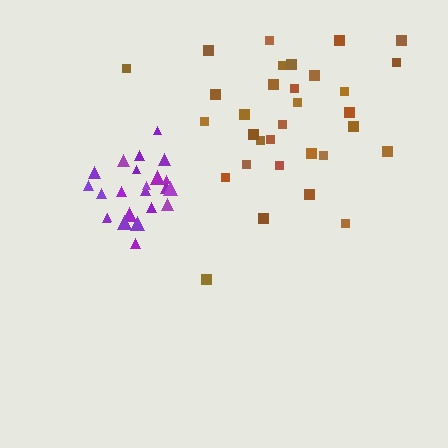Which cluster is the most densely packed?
Purple.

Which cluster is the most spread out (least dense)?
Brown.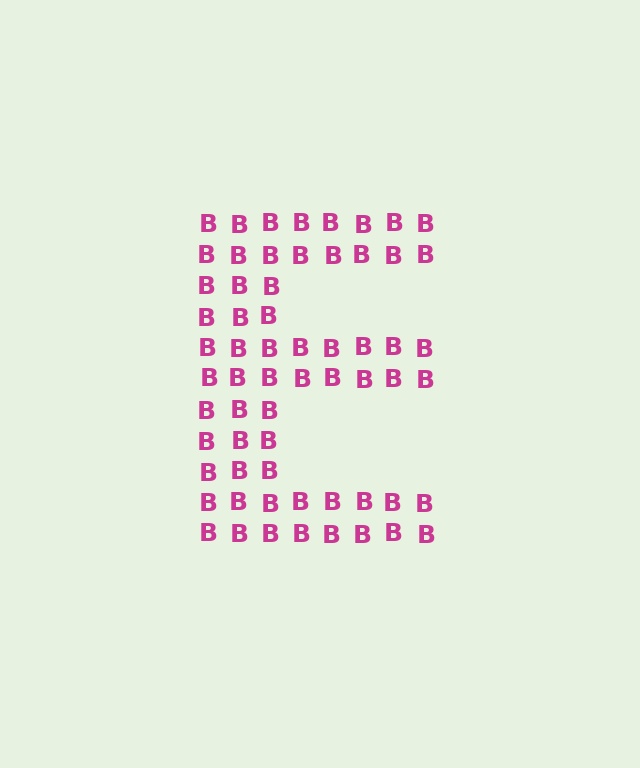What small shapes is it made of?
It is made of small letter B's.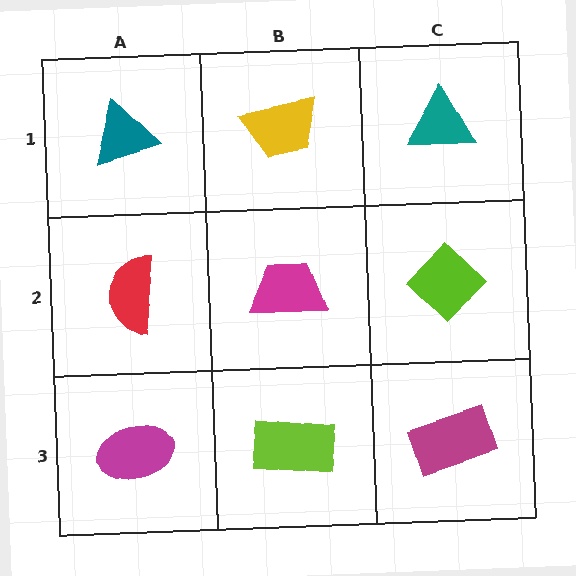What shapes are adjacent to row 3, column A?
A red semicircle (row 2, column A), a lime rectangle (row 3, column B).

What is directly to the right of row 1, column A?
A yellow trapezoid.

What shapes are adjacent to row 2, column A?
A teal triangle (row 1, column A), a magenta ellipse (row 3, column A), a magenta trapezoid (row 2, column B).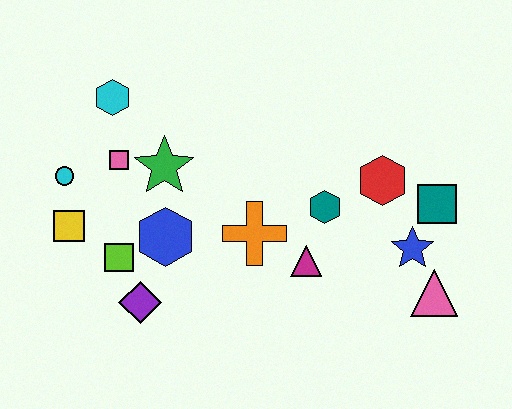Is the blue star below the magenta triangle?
No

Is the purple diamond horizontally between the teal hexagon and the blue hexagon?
No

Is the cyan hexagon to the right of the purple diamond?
No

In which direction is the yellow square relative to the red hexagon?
The yellow square is to the left of the red hexagon.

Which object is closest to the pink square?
The green star is closest to the pink square.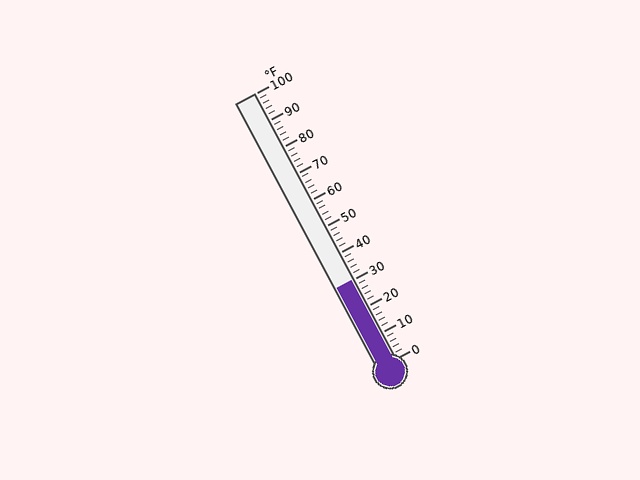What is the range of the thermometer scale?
The thermometer scale ranges from 0°F to 100°F.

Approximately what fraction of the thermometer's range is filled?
The thermometer is filled to approximately 30% of its range.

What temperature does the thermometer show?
The thermometer shows approximately 30°F.